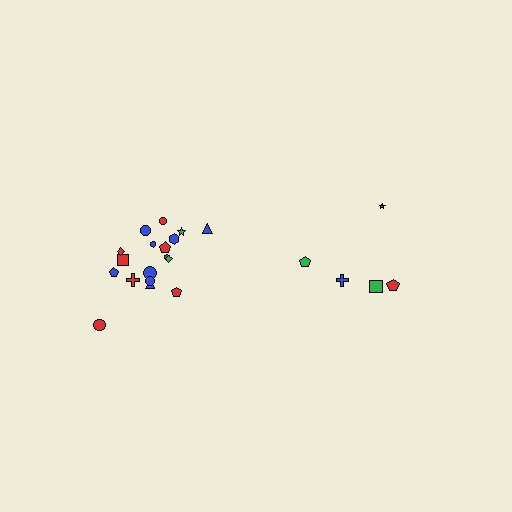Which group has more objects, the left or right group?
The left group.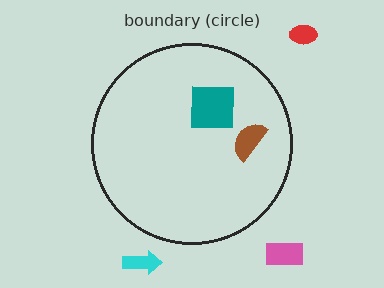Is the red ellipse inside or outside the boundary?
Outside.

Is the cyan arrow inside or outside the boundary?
Outside.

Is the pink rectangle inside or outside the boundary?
Outside.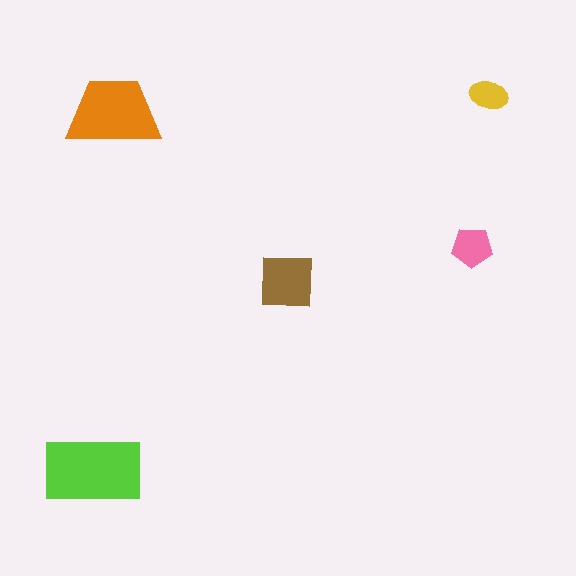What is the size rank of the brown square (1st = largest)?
3rd.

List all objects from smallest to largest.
The yellow ellipse, the pink pentagon, the brown square, the orange trapezoid, the lime rectangle.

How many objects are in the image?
There are 5 objects in the image.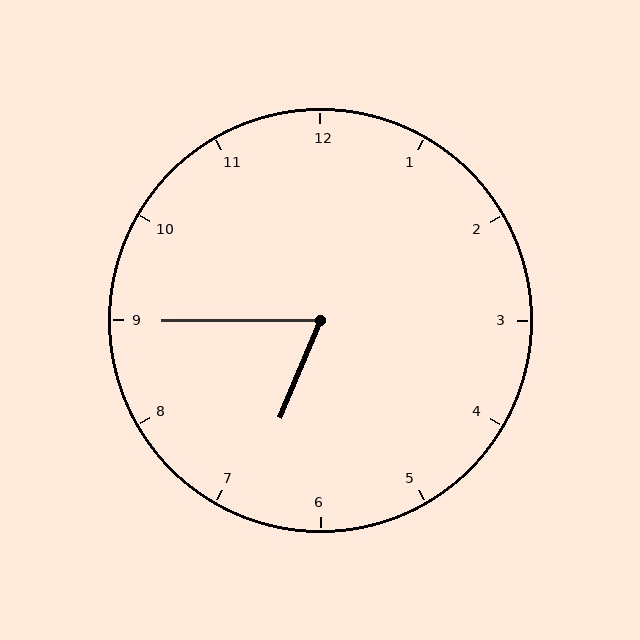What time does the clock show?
6:45.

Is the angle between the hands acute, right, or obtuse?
It is acute.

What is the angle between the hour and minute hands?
Approximately 68 degrees.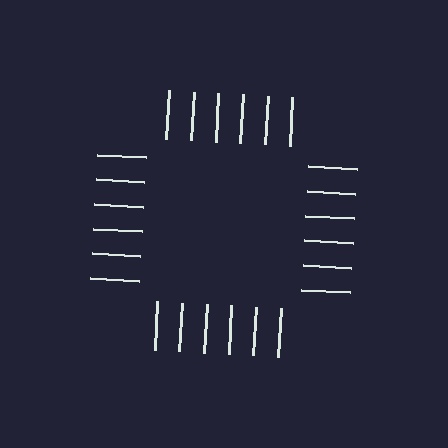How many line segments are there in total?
24 — 6 along each of the 4 edges.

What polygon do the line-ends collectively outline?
An illusory square — the line segments terminate on its edges but no continuous stroke is drawn.